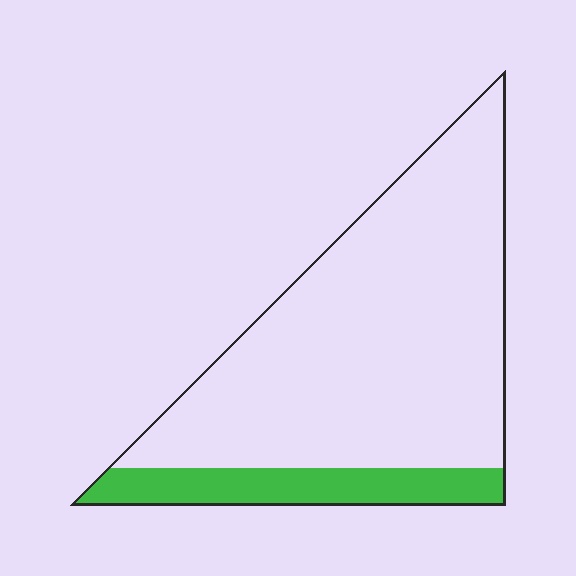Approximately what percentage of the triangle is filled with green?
Approximately 15%.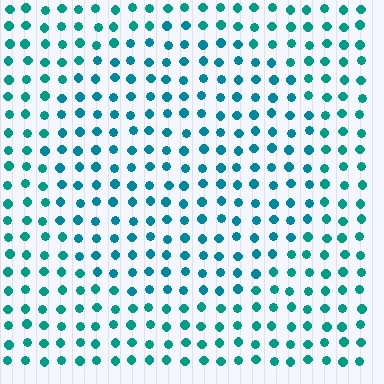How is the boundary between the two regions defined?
The boundary is defined purely by a slight shift in hue (about 16 degrees). Spacing, size, and orientation are identical on both sides.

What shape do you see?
I see a circle.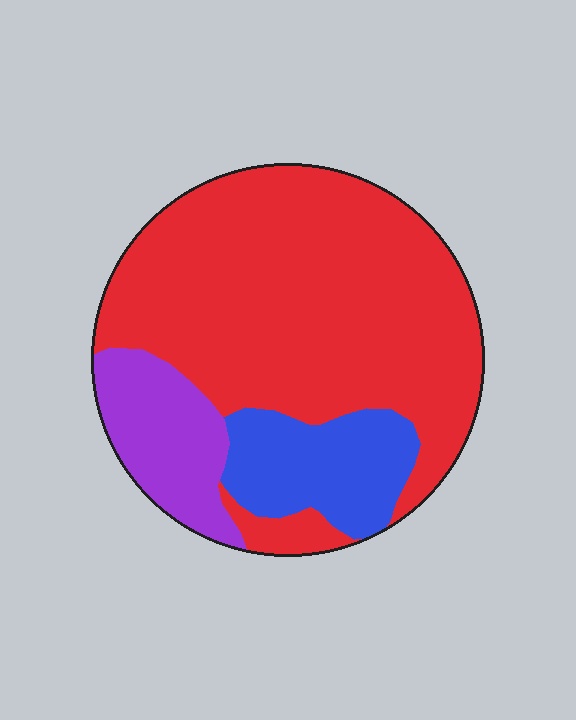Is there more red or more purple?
Red.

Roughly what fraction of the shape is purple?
Purple covers 15% of the shape.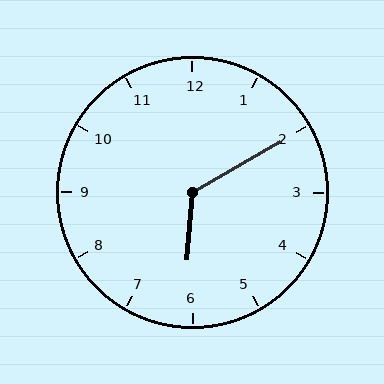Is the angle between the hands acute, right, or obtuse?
It is obtuse.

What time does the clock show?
6:10.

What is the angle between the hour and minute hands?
Approximately 125 degrees.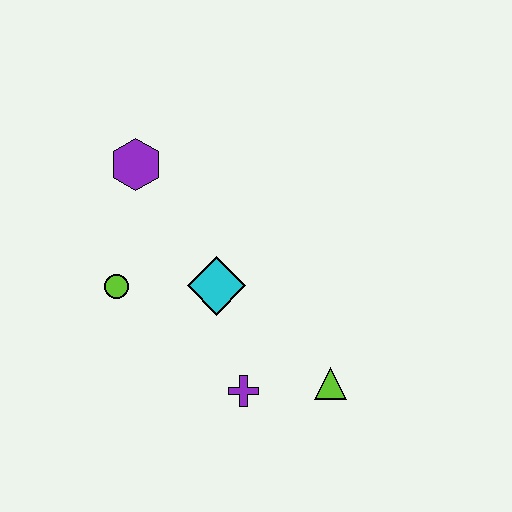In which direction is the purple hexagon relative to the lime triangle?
The purple hexagon is above the lime triangle.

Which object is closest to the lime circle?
The cyan diamond is closest to the lime circle.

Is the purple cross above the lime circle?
No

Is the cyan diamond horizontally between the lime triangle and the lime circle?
Yes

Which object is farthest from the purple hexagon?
The lime triangle is farthest from the purple hexagon.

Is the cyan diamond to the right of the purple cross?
No